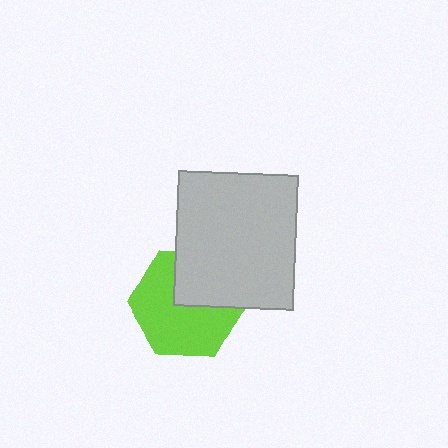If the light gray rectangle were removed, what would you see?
You would see the complete lime hexagon.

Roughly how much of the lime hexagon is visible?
Most of it is visible (roughly 65%).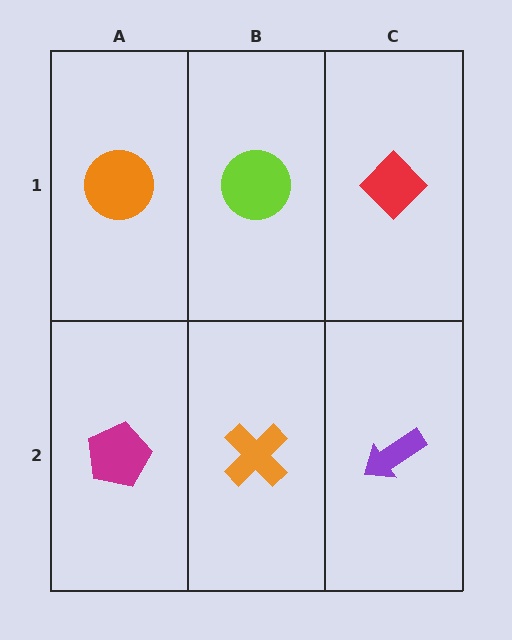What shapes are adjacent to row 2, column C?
A red diamond (row 1, column C), an orange cross (row 2, column B).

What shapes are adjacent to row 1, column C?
A purple arrow (row 2, column C), a lime circle (row 1, column B).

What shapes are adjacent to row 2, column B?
A lime circle (row 1, column B), a magenta pentagon (row 2, column A), a purple arrow (row 2, column C).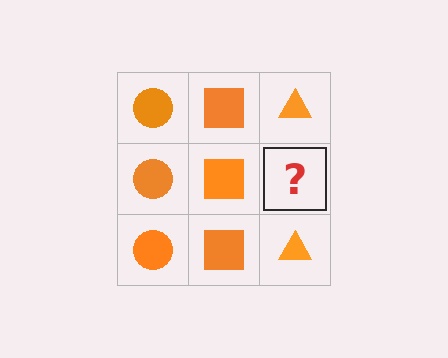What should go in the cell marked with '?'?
The missing cell should contain an orange triangle.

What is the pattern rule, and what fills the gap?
The rule is that each column has a consistent shape. The gap should be filled with an orange triangle.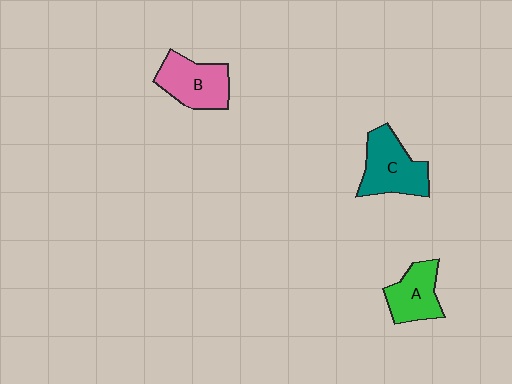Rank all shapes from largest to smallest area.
From largest to smallest: C (teal), B (pink), A (green).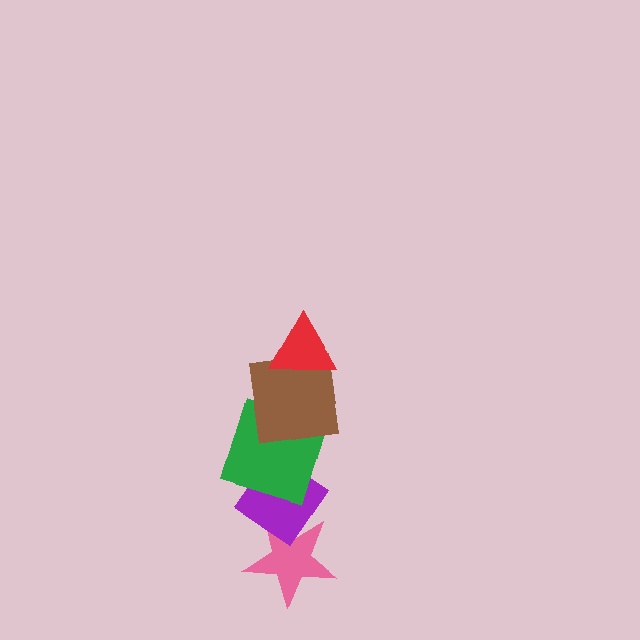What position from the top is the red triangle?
The red triangle is 1st from the top.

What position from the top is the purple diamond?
The purple diamond is 4th from the top.